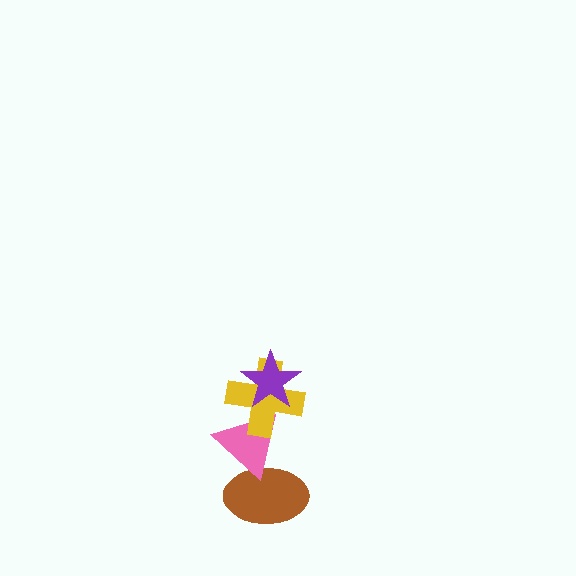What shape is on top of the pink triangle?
The yellow cross is on top of the pink triangle.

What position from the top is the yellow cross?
The yellow cross is 2nd from the top.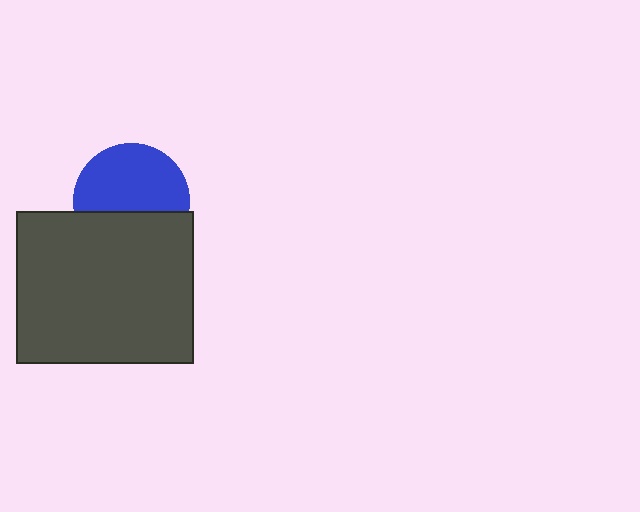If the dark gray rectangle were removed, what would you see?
You would see the complete blue circle.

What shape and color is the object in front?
The object in front is a dark gray rectangle.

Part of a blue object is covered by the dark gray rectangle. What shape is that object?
It is a circle.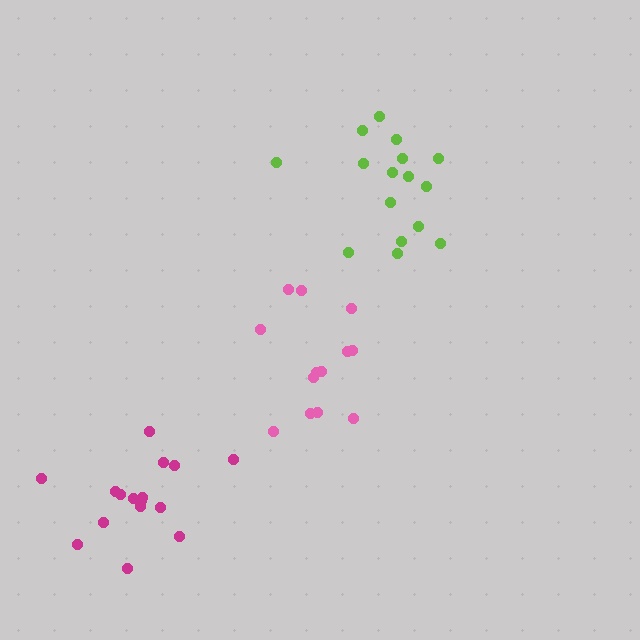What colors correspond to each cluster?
The clusters are colored: pink, magenta, lime.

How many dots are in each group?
Group 1: 13 dots, Group 2: 16 dots, Group 3: 16 dots (45 total).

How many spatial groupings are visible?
There are 3 spatial groupings.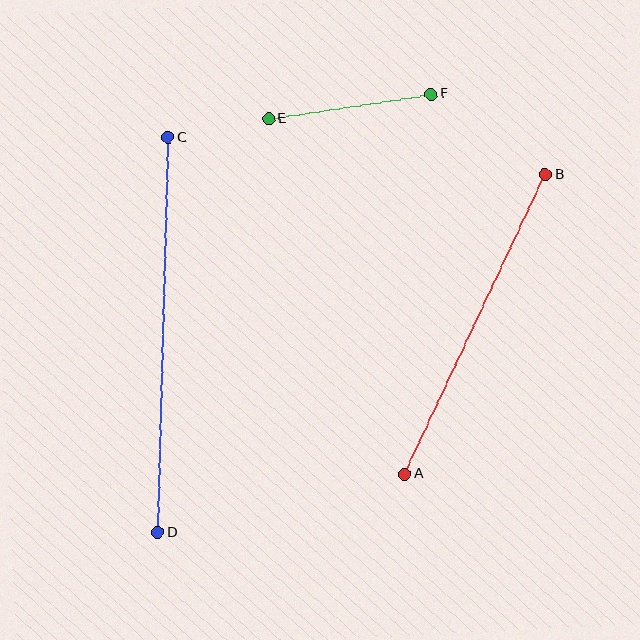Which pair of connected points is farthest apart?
Points C and D are farthest apart.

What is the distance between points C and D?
The distance is approximately 395 pixels.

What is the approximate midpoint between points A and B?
The midpoint is at approximately (475, 324) pixels.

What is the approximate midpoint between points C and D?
The midpoint is at approximately (163, 335) pixels.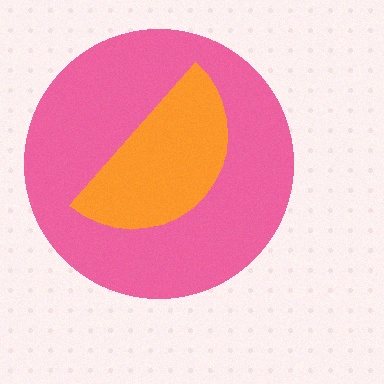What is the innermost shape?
The orange semicircle.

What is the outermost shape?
The pink circle.